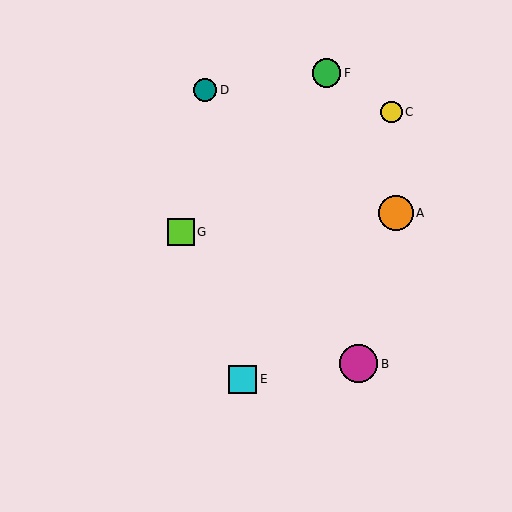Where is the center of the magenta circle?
The center of the magenta circle is at (359, 364).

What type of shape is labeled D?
Shape D is a teal circle.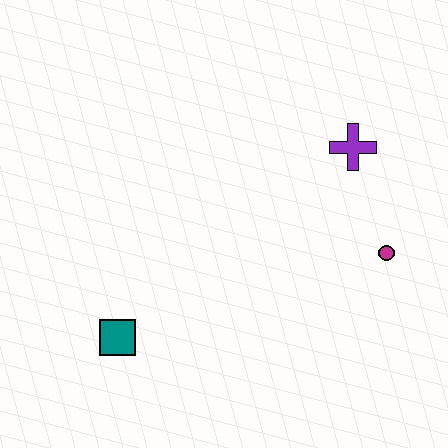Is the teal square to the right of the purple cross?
No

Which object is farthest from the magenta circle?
The teal square is farthest from the magenta circle.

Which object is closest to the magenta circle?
The purple cross is closest to the magenta circle.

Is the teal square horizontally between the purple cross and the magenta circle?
No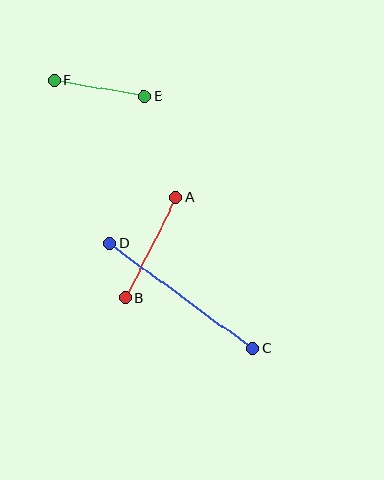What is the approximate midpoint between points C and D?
The midpoint is at approximately (181, 296) pixels.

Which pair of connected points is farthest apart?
Points C and D are farthest apart.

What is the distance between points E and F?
The distance is approximately 91 pixels.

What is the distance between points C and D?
The distance is approximately 177 pixels.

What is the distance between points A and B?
The distance is approximately 112 pixels.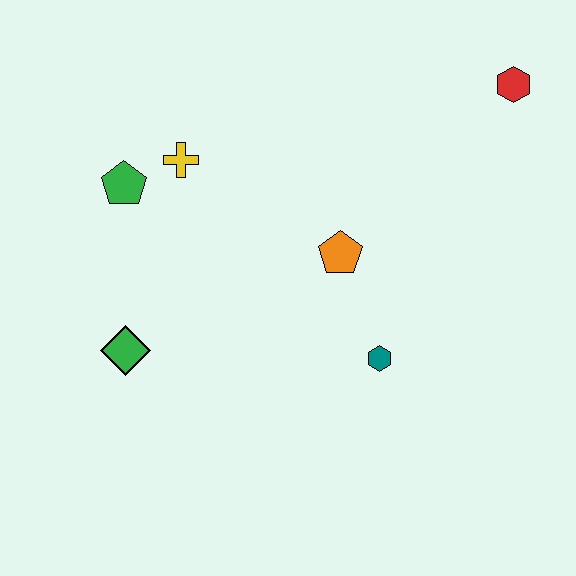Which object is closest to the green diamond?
The green pentagon is closest to the green diamond.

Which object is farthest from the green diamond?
The red hexagon is farthest from the green diamond.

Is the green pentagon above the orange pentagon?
Yes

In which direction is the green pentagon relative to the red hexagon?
The green pentagon is to the left of the red hexagon.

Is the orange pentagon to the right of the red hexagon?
No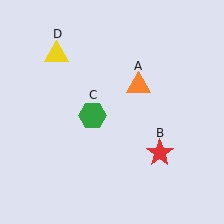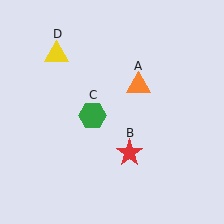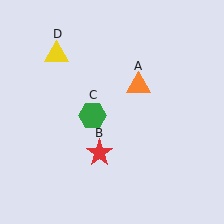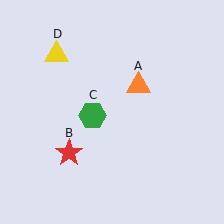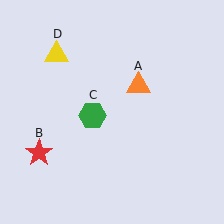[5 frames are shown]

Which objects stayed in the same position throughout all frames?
Orange triangle (object A) and green hexagon (object C) and yellow triangle (object D) remained stationary.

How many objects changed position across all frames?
1 object changed position: red star (object B).